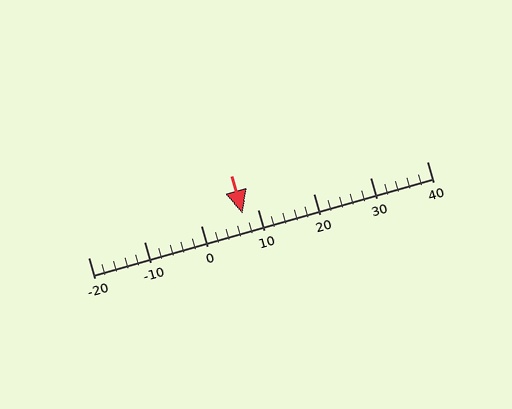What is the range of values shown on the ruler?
The ruler shows values from -20 to 40.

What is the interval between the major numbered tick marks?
The major tick marks are spaced 10 units apart.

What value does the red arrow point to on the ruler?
The red arrow points to approximately 7.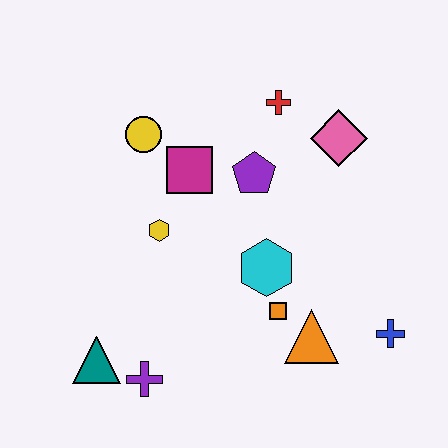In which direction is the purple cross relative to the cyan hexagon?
The purple cross is to the left of the cyan hexagon.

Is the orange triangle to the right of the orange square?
Yes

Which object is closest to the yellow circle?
The magenta square is closest to the yellow circle.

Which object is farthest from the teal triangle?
The pink diamond is farthest from the teal triangle.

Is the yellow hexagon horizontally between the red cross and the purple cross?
Yes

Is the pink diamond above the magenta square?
Yes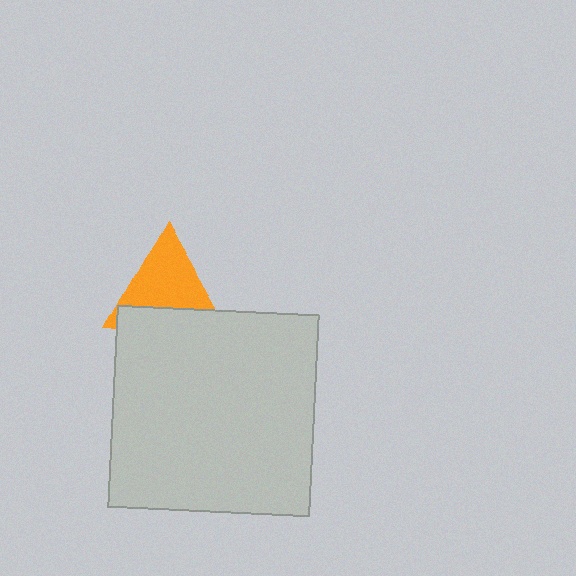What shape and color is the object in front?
The object in front is a light gray square.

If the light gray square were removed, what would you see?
You would see the complete orange triangle.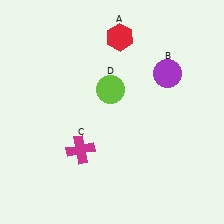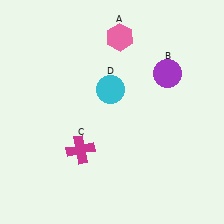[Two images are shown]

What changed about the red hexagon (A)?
In Image 1, A is red. In Image 2, it changed to pink.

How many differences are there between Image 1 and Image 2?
There are 2 differences between the two images.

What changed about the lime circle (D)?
In Image 1, D is lime. In Image 2, it changed to cyan.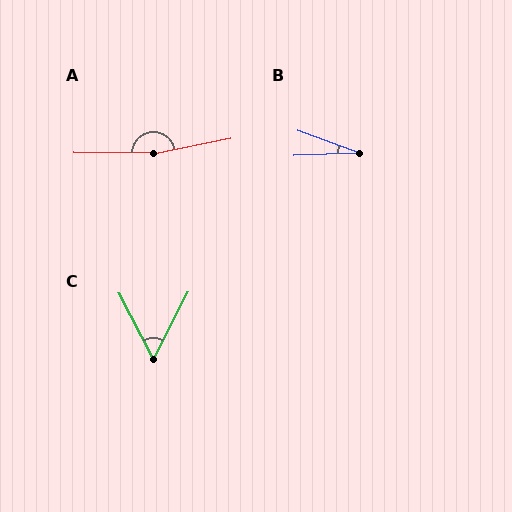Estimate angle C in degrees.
Approximately 54 degrees.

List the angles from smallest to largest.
B (22°), C (54°), A (168°).